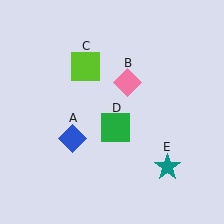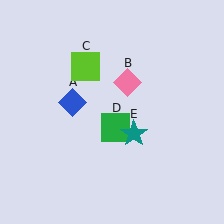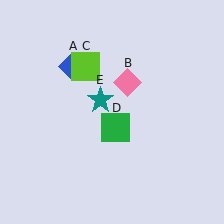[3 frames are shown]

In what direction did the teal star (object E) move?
The teal star (object E) moved up and to the left.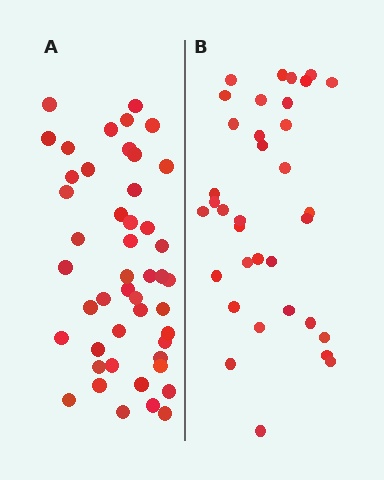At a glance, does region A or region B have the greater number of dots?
Region A (the left region) has more dots.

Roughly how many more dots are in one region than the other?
Region A has roughly 12 or so more dots than region B.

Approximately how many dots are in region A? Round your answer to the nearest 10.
About 50 dots. (The exact count is 47, which rounds to 50.)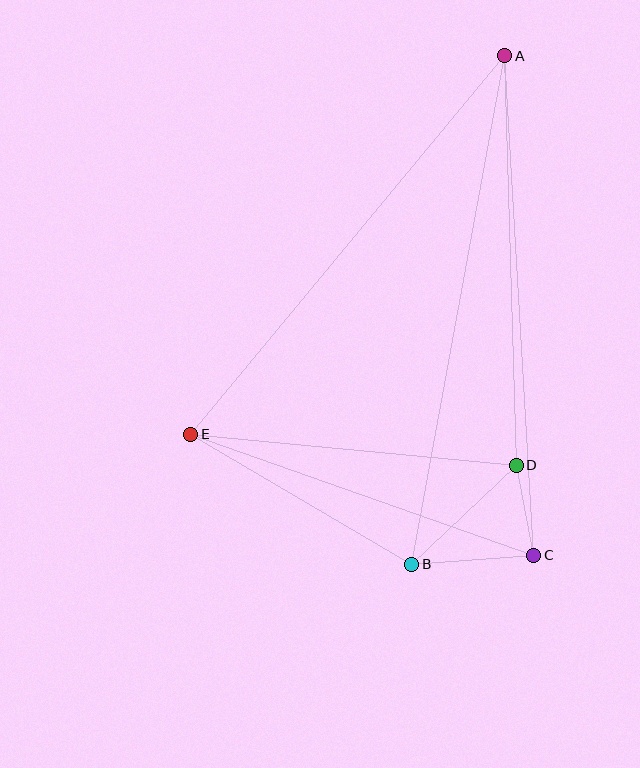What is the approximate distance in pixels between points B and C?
The distance between B and C is approximately 122 pixels.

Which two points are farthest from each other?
Points A and B are farthest from each other.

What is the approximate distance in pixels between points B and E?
The distance between B and E is approximately 256 pixels.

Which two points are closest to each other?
Points C and D are closest to each other.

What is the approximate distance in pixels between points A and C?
The distance between A and C is approximately 501 pixels.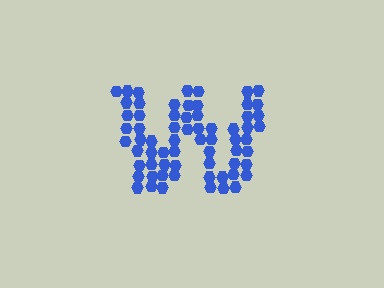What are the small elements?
The small elements are hexagons.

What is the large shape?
The large shape is the letter W.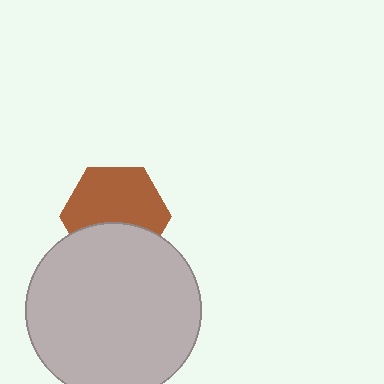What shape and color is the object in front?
The object in front is a light gray circle.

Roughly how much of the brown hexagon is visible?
About half of it is visible (roughly 63%).